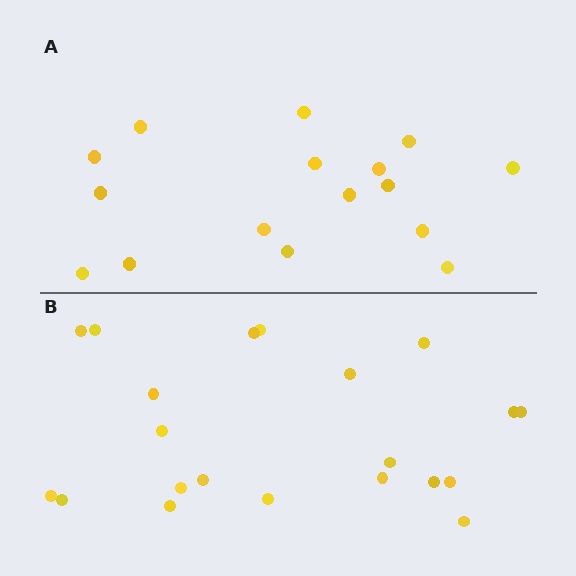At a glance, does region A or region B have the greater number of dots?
Region B (the bottom region) has more dots.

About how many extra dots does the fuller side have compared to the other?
Region B has about 5 more dots than region A.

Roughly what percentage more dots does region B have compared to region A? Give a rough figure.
About 30% more.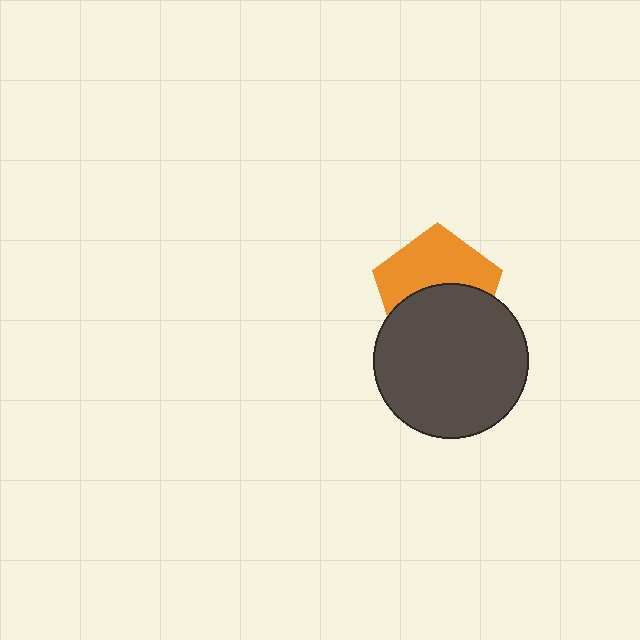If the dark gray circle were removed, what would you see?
You would see the complete orange pentagon.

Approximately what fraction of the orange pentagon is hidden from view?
Roughly 49% of the orange pentagon is hidden behind the dark gray circle.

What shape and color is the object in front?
The object in front is a dark gray circle.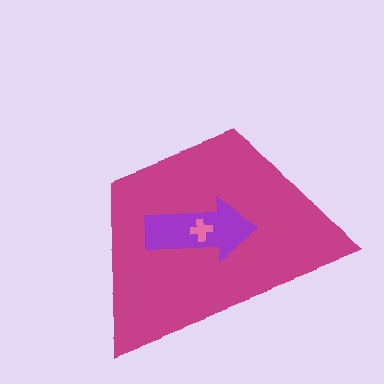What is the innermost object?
The pink cross.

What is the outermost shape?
The magenta trapezoid.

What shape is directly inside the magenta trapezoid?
The purple arrow.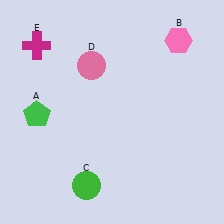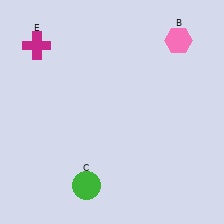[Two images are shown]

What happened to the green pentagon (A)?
The green pentagon (A) was removed in Image 2. It was in the bottom-left area of Image 1.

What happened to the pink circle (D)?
The pink circle (D) was removed in Image 2. It was in the top-left area of Image 1.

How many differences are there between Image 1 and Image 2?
There are 2 differences between the two images.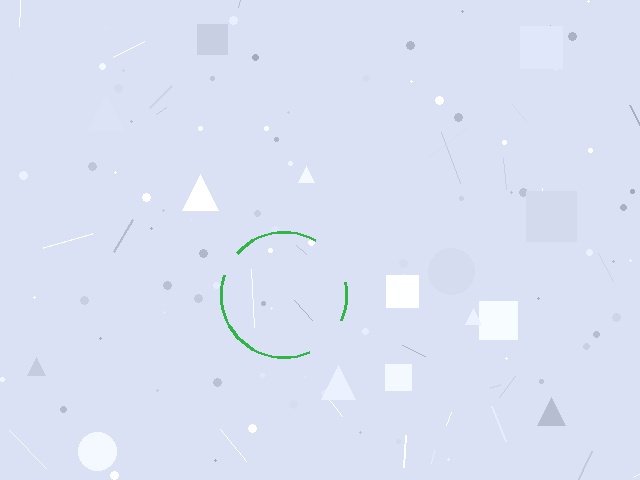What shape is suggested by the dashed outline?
The dashed outline suggests a circle.